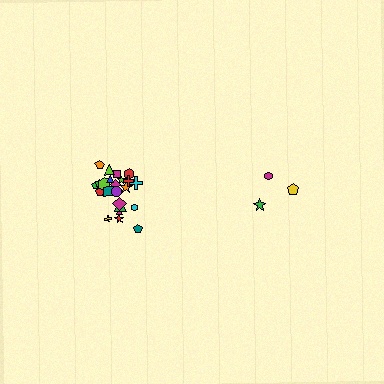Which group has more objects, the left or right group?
The left group.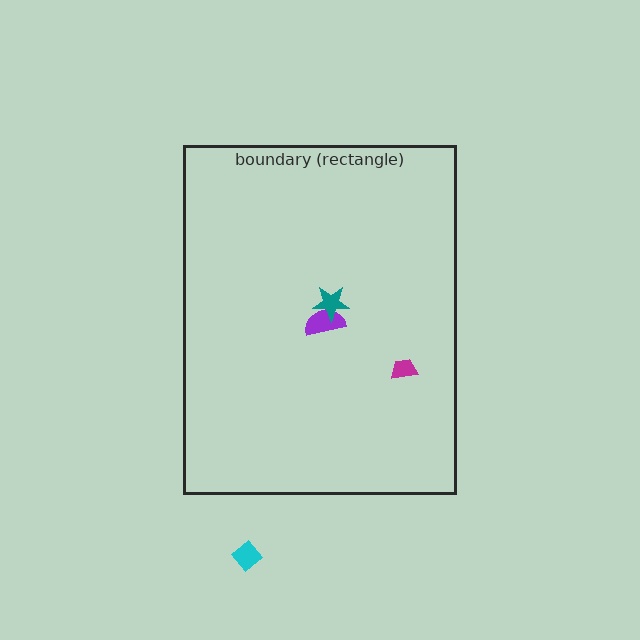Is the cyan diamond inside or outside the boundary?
Outside.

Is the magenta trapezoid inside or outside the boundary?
Inside.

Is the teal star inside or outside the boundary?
Inside.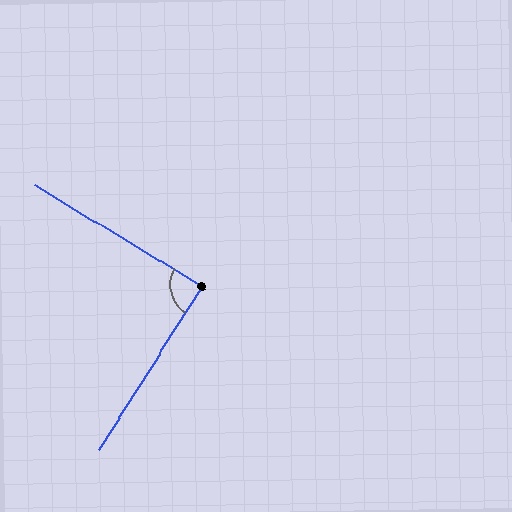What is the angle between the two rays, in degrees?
Approximately 89 degrees.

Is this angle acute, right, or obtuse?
It is approximately a right angle.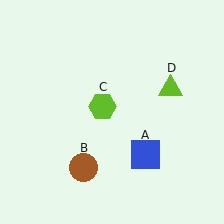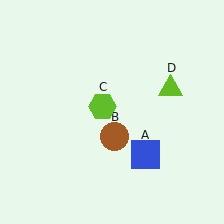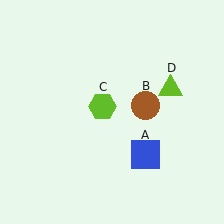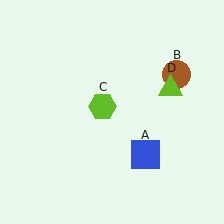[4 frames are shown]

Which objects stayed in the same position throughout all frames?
Blue square (object A) and lime hexagon (object C) and lime triangle (object D) remained stationary.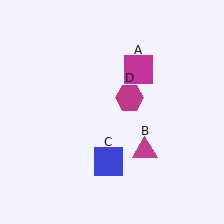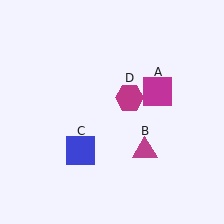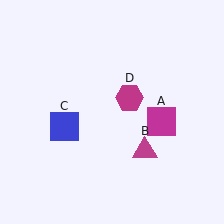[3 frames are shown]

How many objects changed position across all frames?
2 objects changed position: magenta square (object A), blue square (object C).